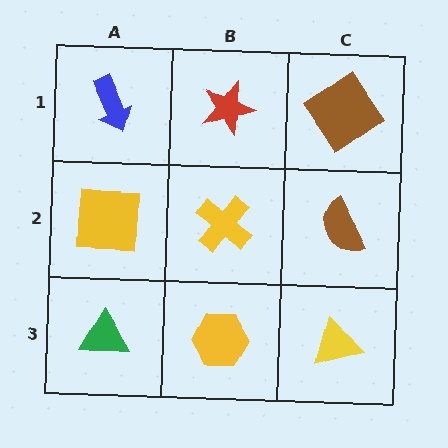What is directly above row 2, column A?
A blue arrow.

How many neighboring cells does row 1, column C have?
2.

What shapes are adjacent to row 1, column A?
A yellow square (row 2, column A), a red star (row 1, column B).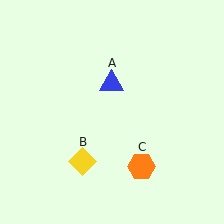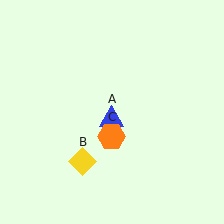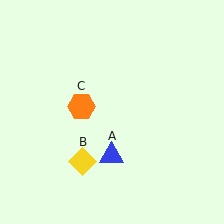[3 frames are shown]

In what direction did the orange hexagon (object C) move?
The orange hexagon (object C) moved up and to the left.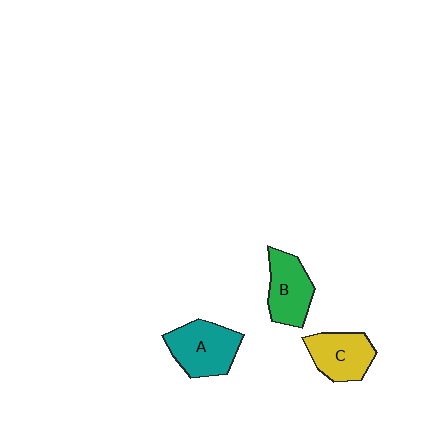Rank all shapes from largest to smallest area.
From largest to smallest: A (teal), B (green), C (yellow).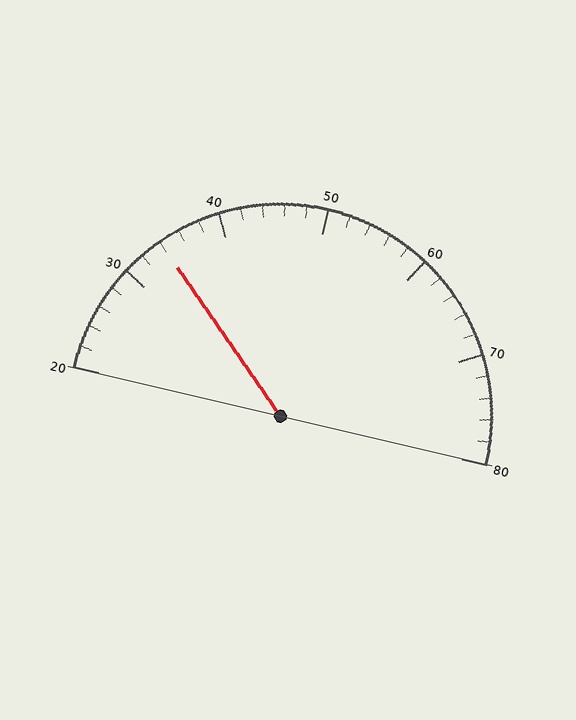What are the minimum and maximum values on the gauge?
The gauge ranges from 20 to 80.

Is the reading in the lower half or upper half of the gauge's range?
The reading is in the lower half of the range (20 to 80).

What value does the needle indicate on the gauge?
The needle indicates approximately 34.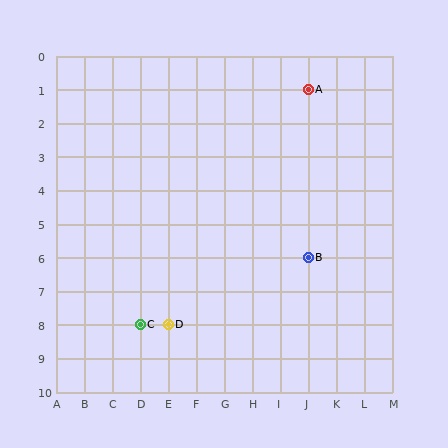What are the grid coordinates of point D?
Point D is at grid coordinates (E, 8).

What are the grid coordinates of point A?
Point A is at grid coordinates (J, 1).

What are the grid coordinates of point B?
Point B is at grid coordinates (J, 6).